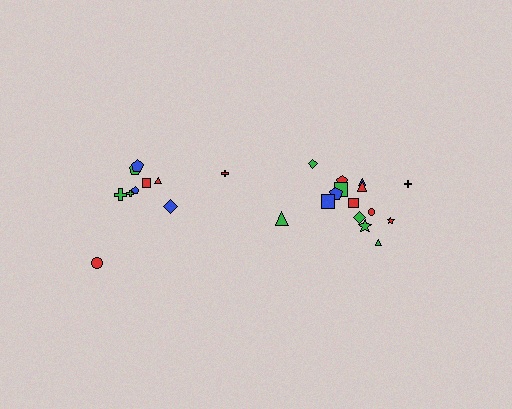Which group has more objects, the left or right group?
The right group.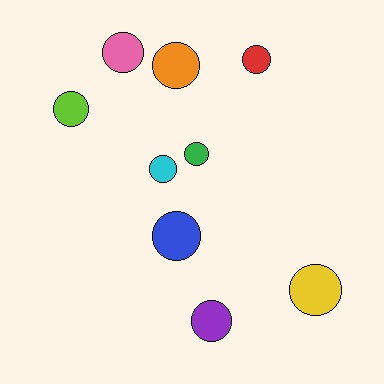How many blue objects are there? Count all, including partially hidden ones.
There is 1 blue object.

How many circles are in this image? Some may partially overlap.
There are 9 circles.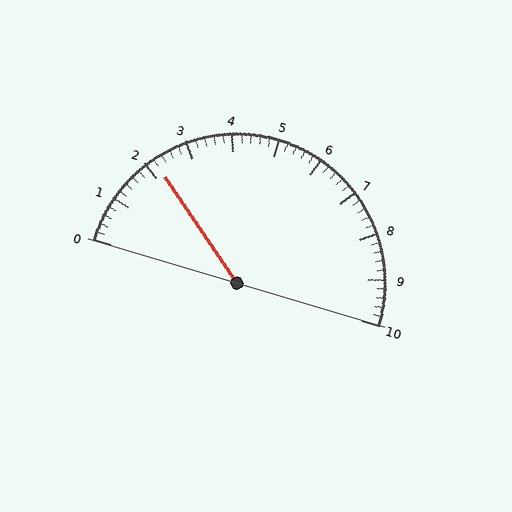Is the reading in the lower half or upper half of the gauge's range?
The reading is in the lower half of the range (0 to 10).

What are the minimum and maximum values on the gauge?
The gauge ranges from 0 to 10.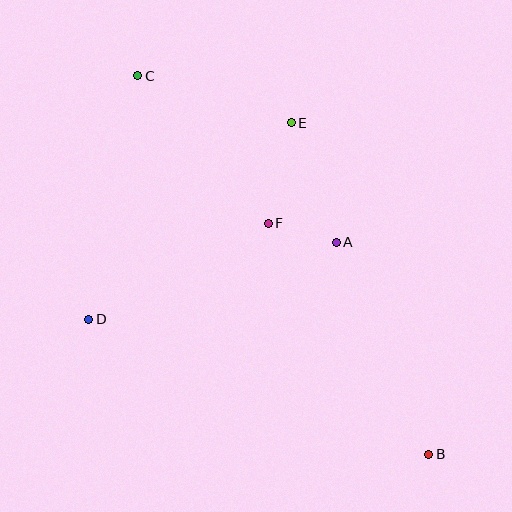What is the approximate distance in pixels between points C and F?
The distance between C and F is approximately 197 pixels.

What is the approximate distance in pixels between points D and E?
The distance between D and E is approximately 282 pixels.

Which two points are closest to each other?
Points A and F are closest to each other.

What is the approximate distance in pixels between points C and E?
The distance between C and E is approximately 161 pixels.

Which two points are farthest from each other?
Points B and C are farthest from each other.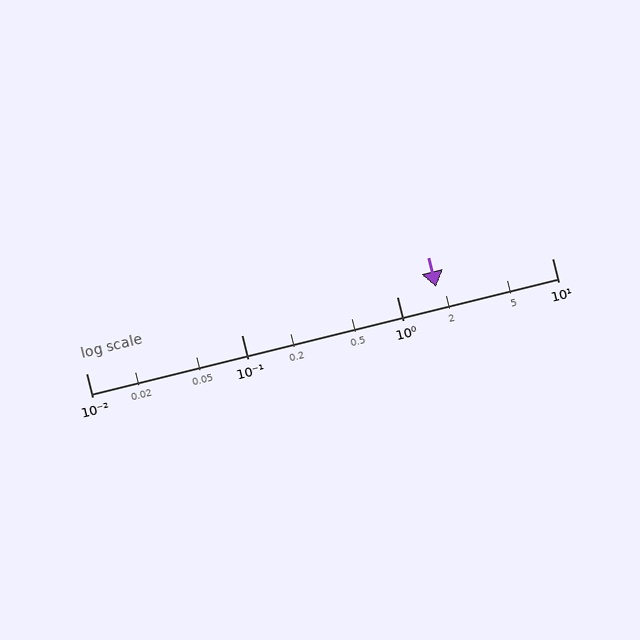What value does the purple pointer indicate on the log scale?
The pointer indicates approximately 1.8.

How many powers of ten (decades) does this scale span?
The scale spans 3 decades, from 0.01 to 10.